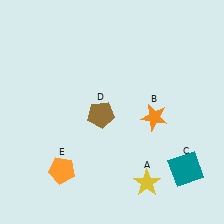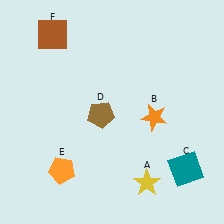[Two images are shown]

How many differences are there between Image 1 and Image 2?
There is 1 difference between the two images.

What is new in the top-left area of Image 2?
A brown square (F) was added in the top-left area of Image 2.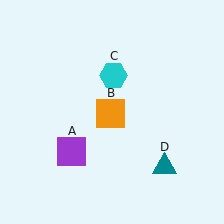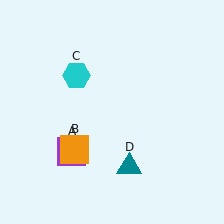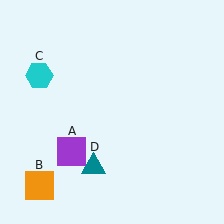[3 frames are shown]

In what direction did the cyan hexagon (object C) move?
The cyan hexagon (object C) moved left.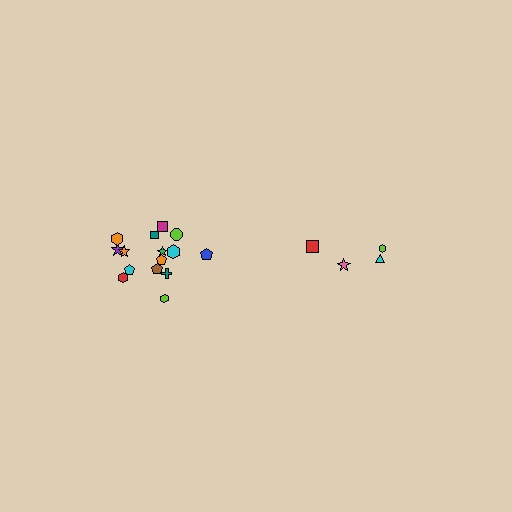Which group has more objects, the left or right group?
The left group.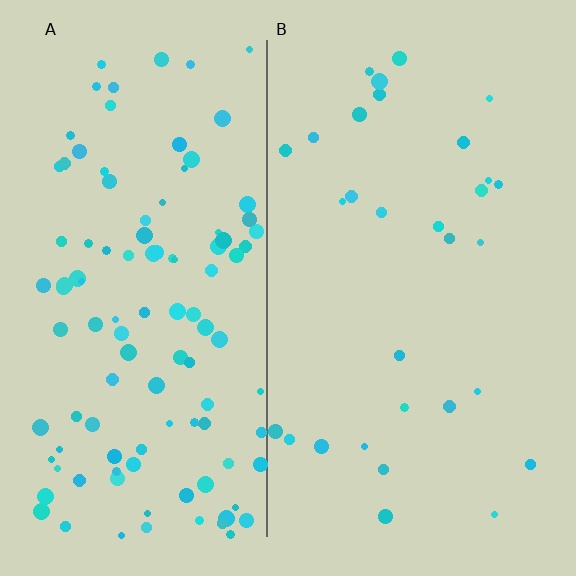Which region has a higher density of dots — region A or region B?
A (the left).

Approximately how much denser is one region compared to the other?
Approximately 3.6× — region A over region B.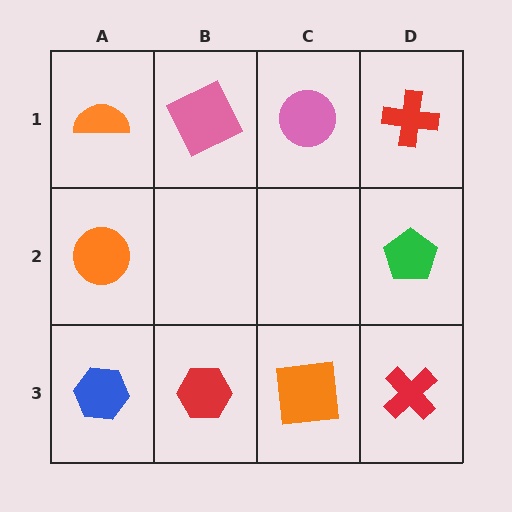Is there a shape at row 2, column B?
No, that cell is empty.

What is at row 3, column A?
A blue hexagon.